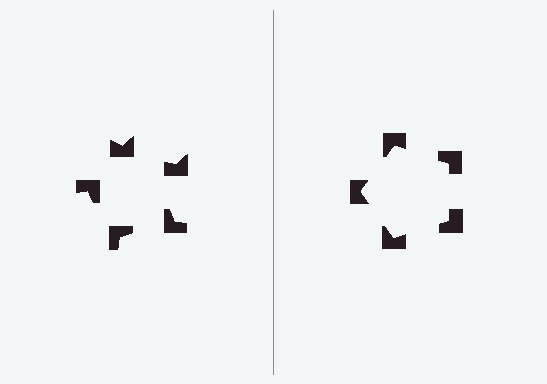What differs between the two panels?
The notched squares are positioned identically on both sides; only the wedge orientations differ. On the right they align to a pentagon; on the left they are misaligned.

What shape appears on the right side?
An illusory pentagon.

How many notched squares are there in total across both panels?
10 — 5 on each side.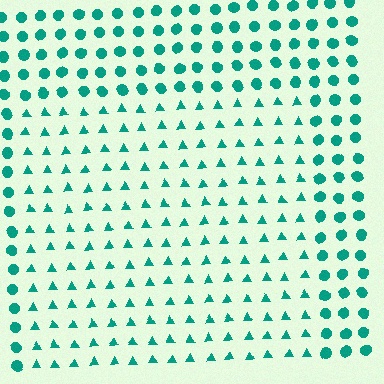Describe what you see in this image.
The image is filled with small teal elements arranged in a uniform grid. A rectangle-shaped region contains triangles, while the surrounding area contains circles. The boundary is defined purely by the change in element shape.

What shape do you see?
I see a rectangle.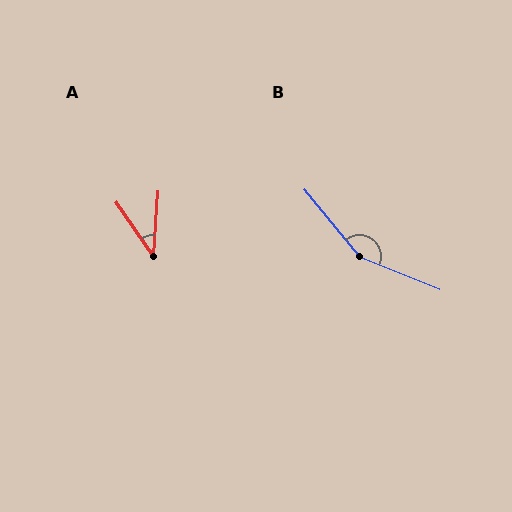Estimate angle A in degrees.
Approximately 38 degrees.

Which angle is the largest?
B, at approximately 151 degrees.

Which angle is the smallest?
A, at approximately 38 degrees.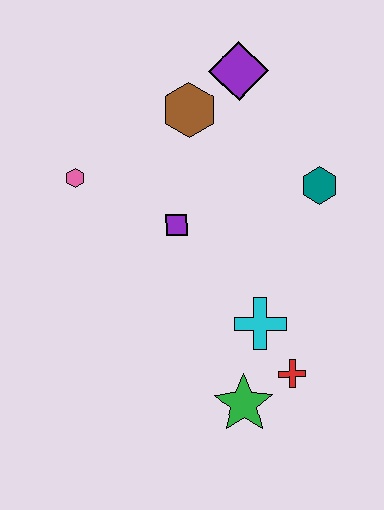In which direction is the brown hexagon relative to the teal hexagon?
The brown hexagon is to the left of the teal hexagon.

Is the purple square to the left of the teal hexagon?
Yes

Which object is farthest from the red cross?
The purple diamond is farthest from the red cross.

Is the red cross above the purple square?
No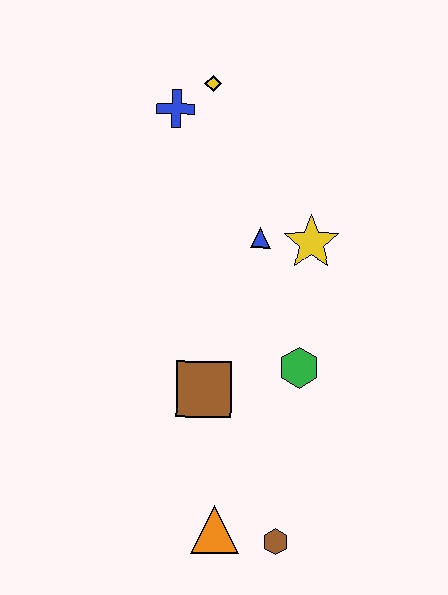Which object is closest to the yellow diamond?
The blue cross is closest to the yellow diamond.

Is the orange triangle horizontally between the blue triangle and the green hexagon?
No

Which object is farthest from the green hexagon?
The yellow diamond is farthest from the green hexagon.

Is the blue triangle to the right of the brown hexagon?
No